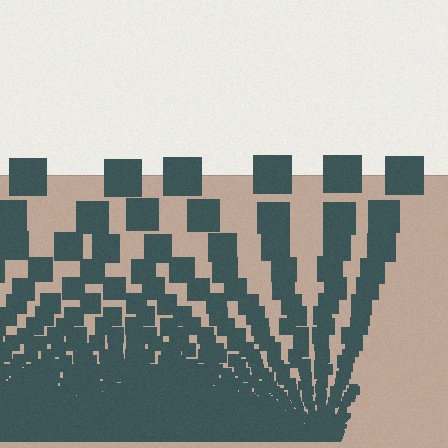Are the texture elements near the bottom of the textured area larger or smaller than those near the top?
Smaller. The gradient is inverted — elements near the bottom are smaller and denser.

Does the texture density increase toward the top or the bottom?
Density increases toward the bottom.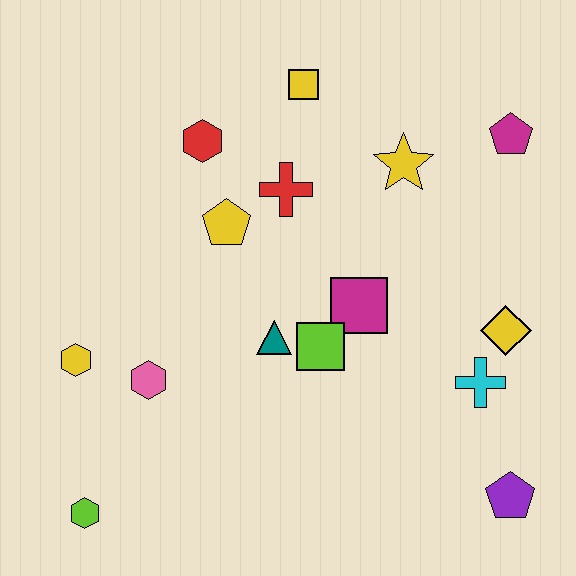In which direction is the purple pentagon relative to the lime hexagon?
The purple pentagon is to the right of the lime hexagon.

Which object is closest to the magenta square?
The lime square is closest to the magenta square.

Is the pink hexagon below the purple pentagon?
No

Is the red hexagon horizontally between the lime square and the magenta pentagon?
No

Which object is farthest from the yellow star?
The lime hexagon is farthest from the yellow star.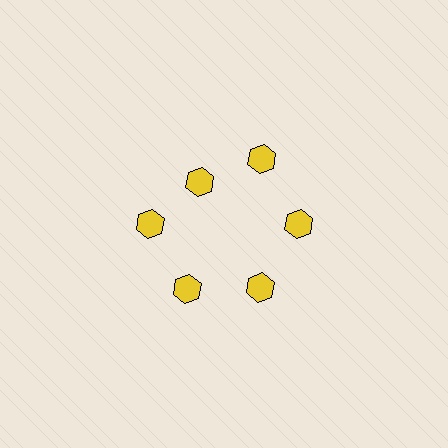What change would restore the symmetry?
The symmetry would be restored by moving it outward, back onto the ring so that all 6 hexagons sit at equal angles and equal distance from the center.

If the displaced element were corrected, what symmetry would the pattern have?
It would have 6-fold rotational symmetry — the pattern would map onto itself every 60 degrees.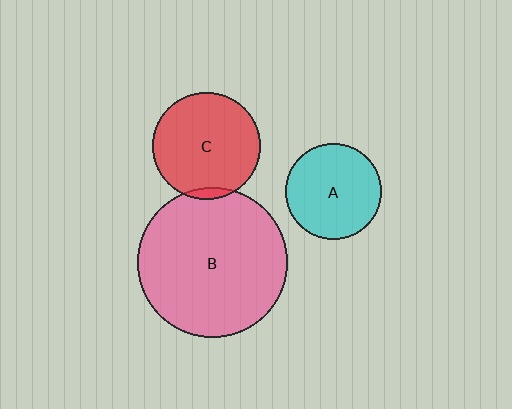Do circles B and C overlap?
Yes.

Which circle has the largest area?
Circle B (pink).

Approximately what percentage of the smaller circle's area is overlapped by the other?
Approximately 5%.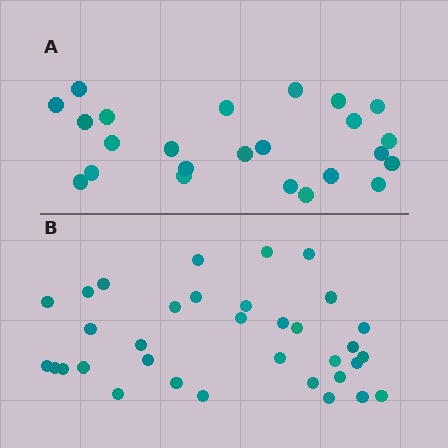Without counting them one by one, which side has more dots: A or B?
Region B (the bottom region) has more dots.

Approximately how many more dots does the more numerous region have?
Region B has roughly 10 or so more dots than region A.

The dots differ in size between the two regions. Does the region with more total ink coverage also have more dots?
No. Region A has more total ink coverage because its dots are larger, but region B actually contains more individual dots. Total area can be misleading — the number of items is what matters here.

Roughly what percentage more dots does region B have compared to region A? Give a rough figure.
About 40% more.